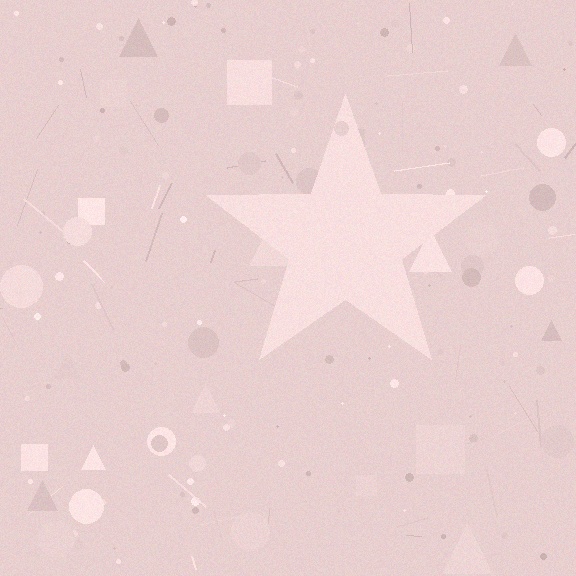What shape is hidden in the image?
A star is hidden in the image.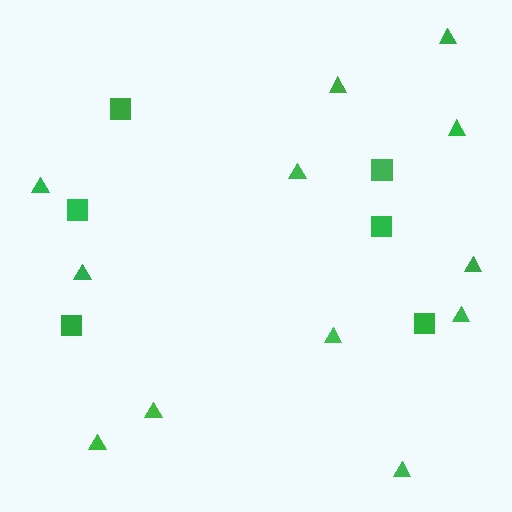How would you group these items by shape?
There are 2 groups: one group of squares (6) and one group of triangles (12).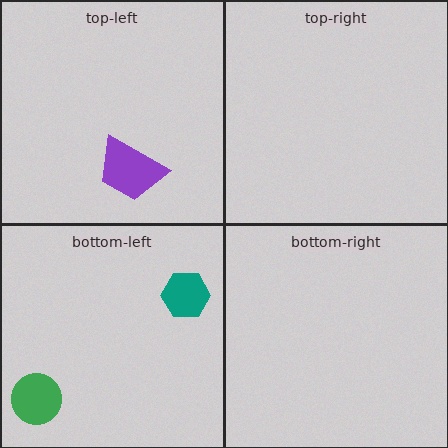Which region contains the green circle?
The bottom-left region.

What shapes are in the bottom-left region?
The teal hexagon, the green circle.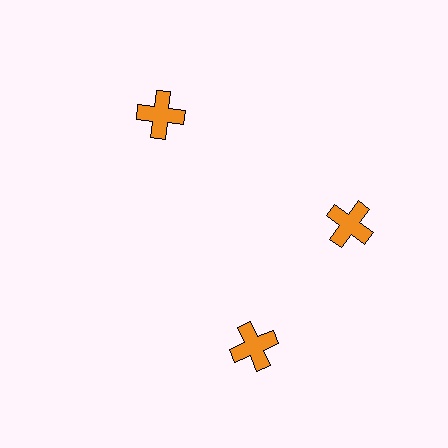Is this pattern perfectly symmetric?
No. The 3 orange crosses are arranged in a ring, but one element near the 7 o'clock position is rotated out of alignment along the ring, breaking the 3-fold rotational symmetry.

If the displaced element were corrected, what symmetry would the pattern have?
It would have 3-fold rotational symmetry — the pattern would map onto itself every 120 degrees.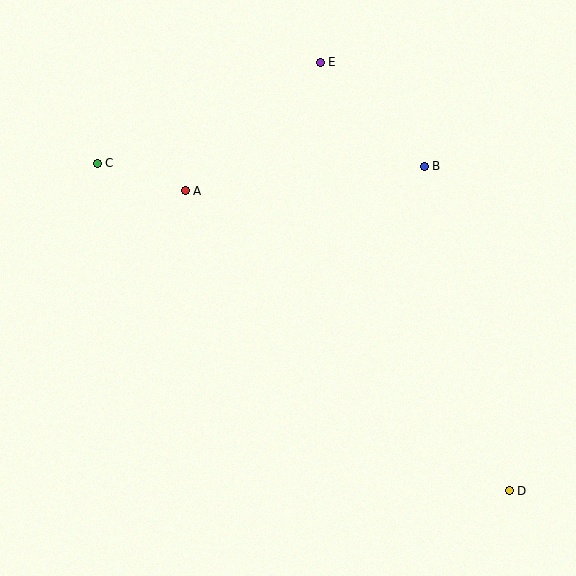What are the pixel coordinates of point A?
Point A is at (185, 191).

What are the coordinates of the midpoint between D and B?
The midpoint between D and B is at (467, 328).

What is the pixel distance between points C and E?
The distance between C and E is 245 pixels.